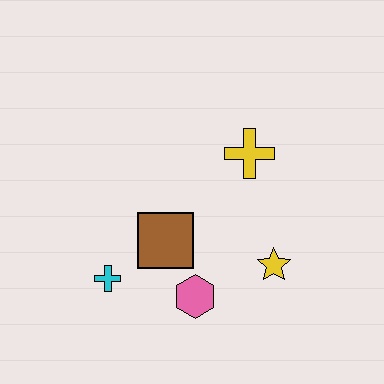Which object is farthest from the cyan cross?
The yellow cross is farthest from the cyan cross.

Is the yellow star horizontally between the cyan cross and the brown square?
No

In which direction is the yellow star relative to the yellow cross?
The yellow star is below the yellow cross.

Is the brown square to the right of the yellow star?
No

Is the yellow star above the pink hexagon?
Yes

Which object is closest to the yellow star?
The pink hexagon is closest to the yellow star.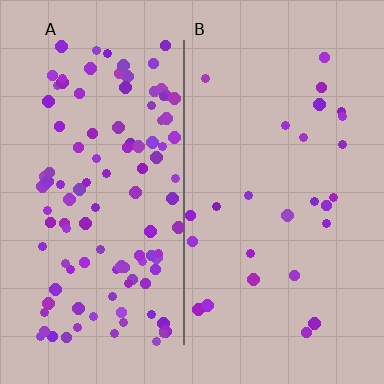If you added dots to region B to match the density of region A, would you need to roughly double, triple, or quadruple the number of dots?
Approximately quadruple.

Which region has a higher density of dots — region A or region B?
A (the left).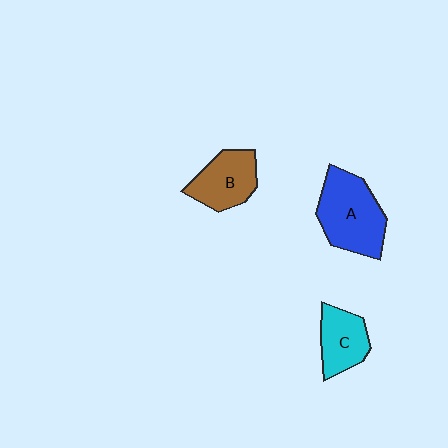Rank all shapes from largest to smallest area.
From largest to smallest: A (blue), B (brown), C (cyan).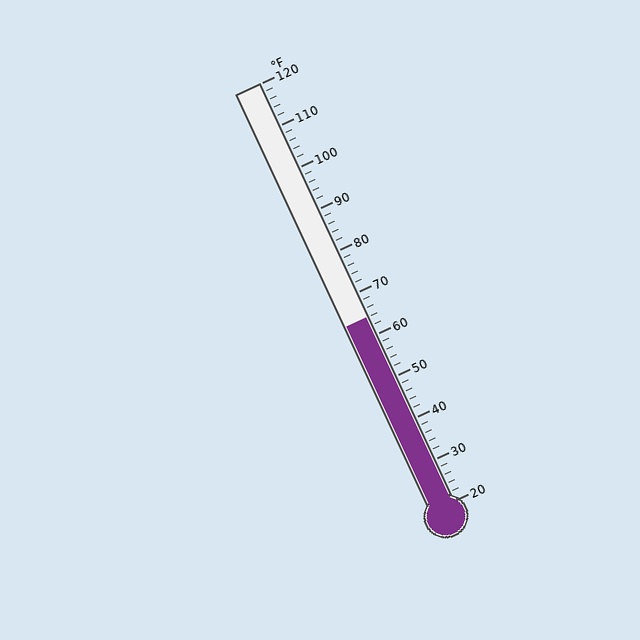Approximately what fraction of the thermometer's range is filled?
The thermometer is filled to approximately 45% of its range.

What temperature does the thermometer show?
The thermometer shows approximately 64°F.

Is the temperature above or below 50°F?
The temperature is above 50°F.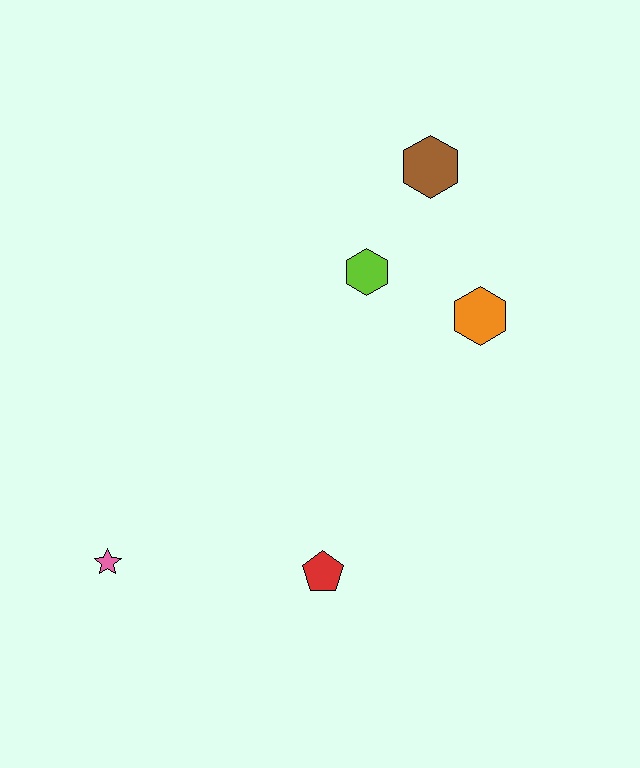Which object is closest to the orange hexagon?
The lime hexagon is closest to the orange hexagon.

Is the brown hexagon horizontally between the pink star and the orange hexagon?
Yes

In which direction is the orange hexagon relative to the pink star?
The orange hexagon is to the right of the pink star.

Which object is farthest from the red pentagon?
The brown hexagon is farthest from the red pentagon.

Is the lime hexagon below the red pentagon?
No